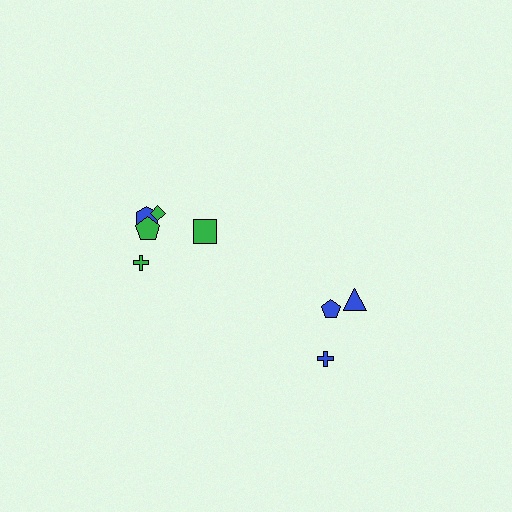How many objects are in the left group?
There are 5 objects.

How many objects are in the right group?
There are 3 objects.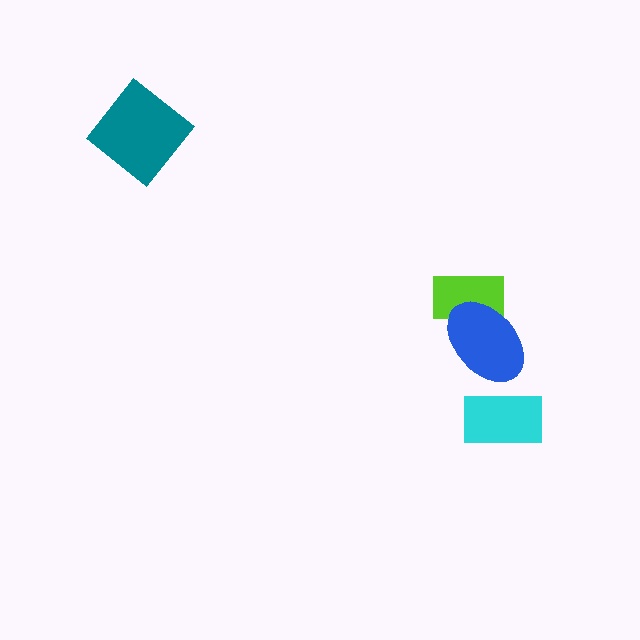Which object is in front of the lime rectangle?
The blue ellipse is in front of the lime rectangle.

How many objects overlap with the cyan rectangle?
0 objects overlap with the cyan rectangle.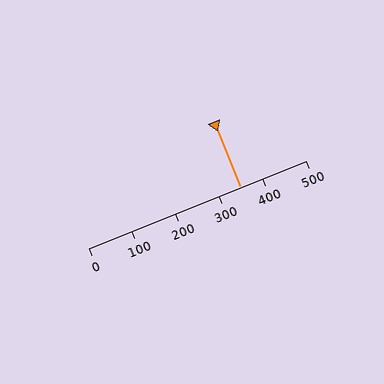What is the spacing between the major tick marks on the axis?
The major ticks are spaced 100 apart.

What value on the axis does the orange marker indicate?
The marker indicates approximately 350.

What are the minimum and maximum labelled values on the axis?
The axis runs from 0 to 500.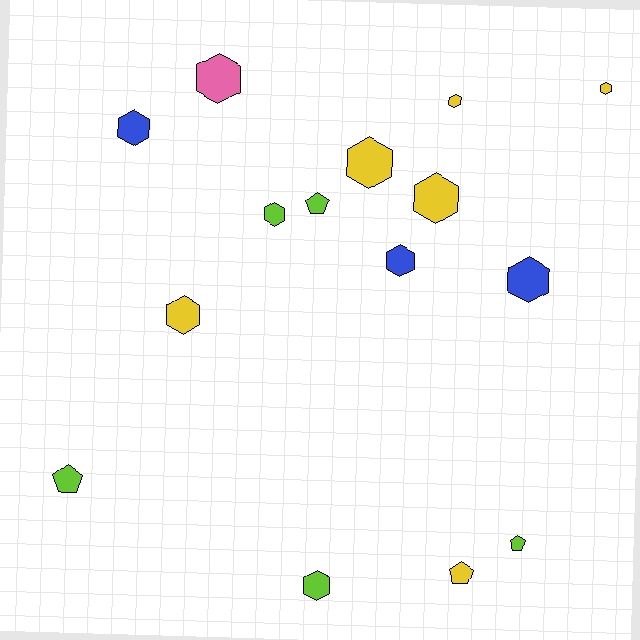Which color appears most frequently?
Yellow, with 6 objects.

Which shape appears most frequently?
Hexagon, with 11 objects.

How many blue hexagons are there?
There are 3 blue hexagons.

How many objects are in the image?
There are 15 objects.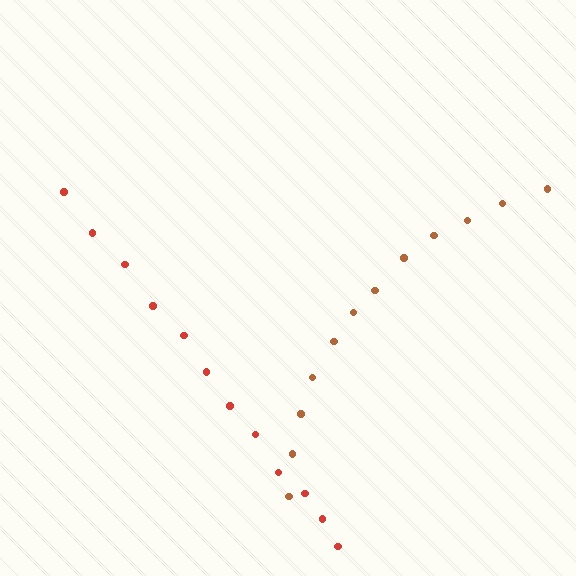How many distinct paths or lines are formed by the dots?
There are 2 distinct paths.